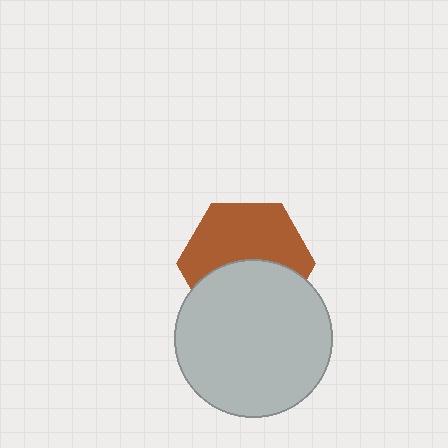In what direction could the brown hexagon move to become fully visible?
The brown hexagon could move up. That would shift it out from behind the light gray circle entirely.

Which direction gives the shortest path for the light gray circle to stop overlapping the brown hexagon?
Moving down gives the shortest separation.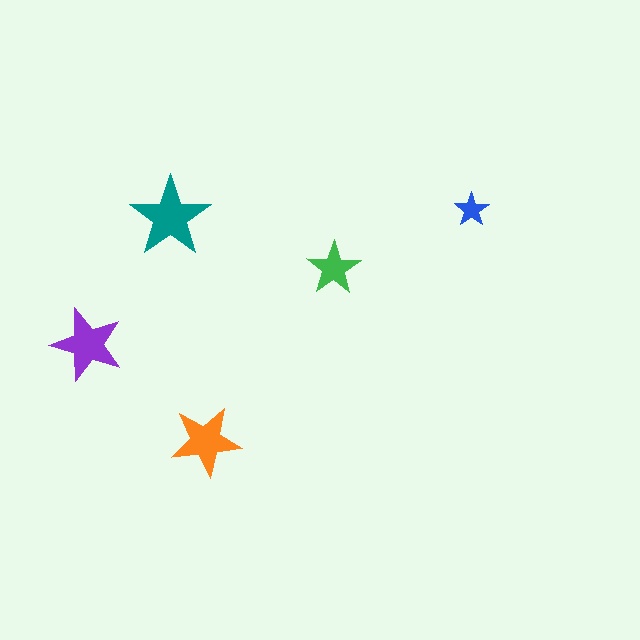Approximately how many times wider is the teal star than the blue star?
About 2.5 times wider.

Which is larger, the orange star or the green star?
The orange one.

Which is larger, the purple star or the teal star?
The teal one.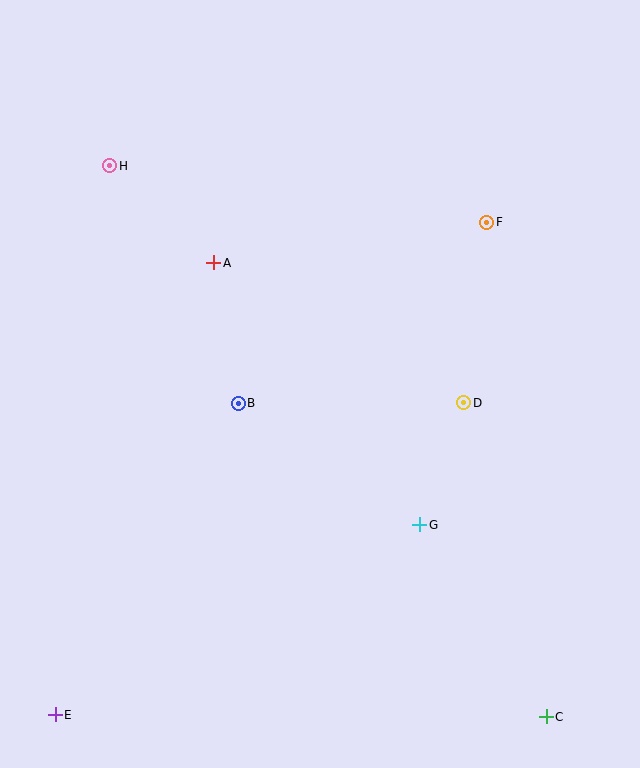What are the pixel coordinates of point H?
Point H is at (110, 166).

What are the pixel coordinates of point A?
Point A is at (214, 263).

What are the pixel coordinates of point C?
Point C is at (546, 717).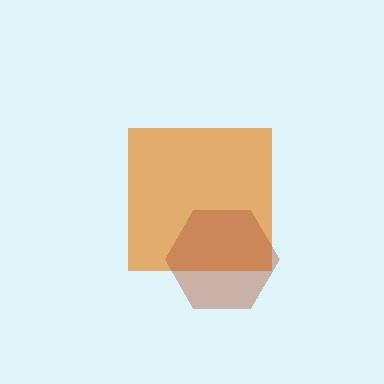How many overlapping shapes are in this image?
There are 2 overlapping shapes in the image.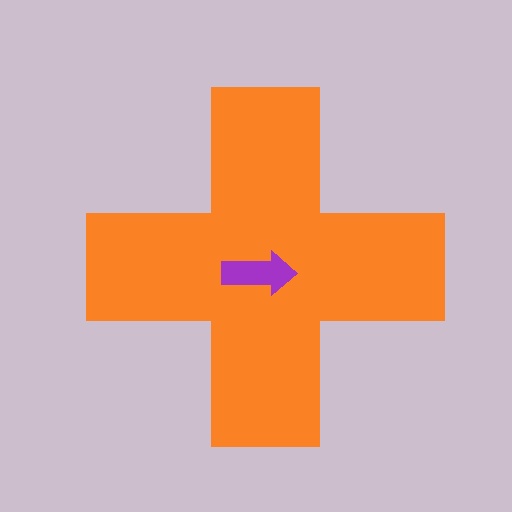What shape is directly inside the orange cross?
The purple arrow.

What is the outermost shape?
The orange cross.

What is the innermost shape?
The purple arrow.